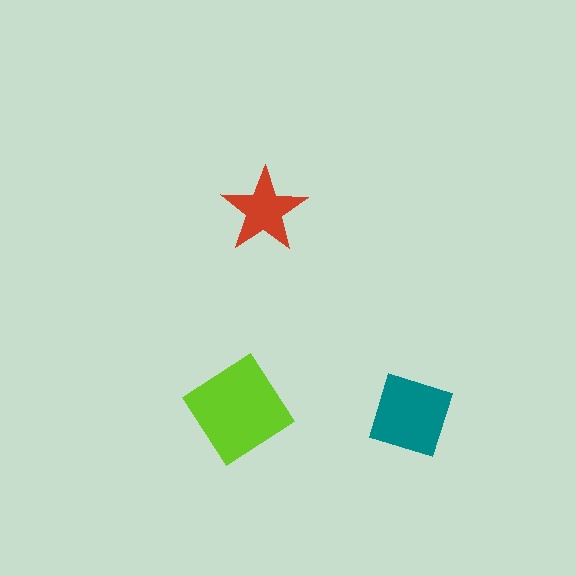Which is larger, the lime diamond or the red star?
The lime diamond.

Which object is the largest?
The lime diamond.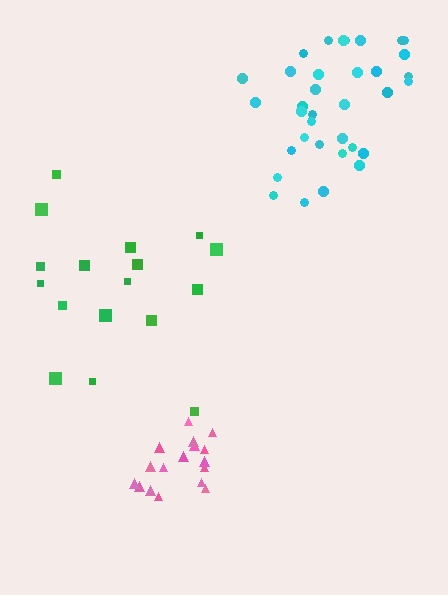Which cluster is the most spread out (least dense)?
Green.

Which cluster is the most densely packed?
Pink.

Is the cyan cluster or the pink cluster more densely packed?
Pink.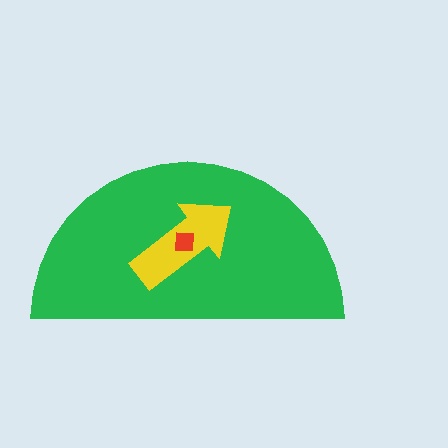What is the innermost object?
The red square.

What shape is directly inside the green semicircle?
The yellow arrow.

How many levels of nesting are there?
3.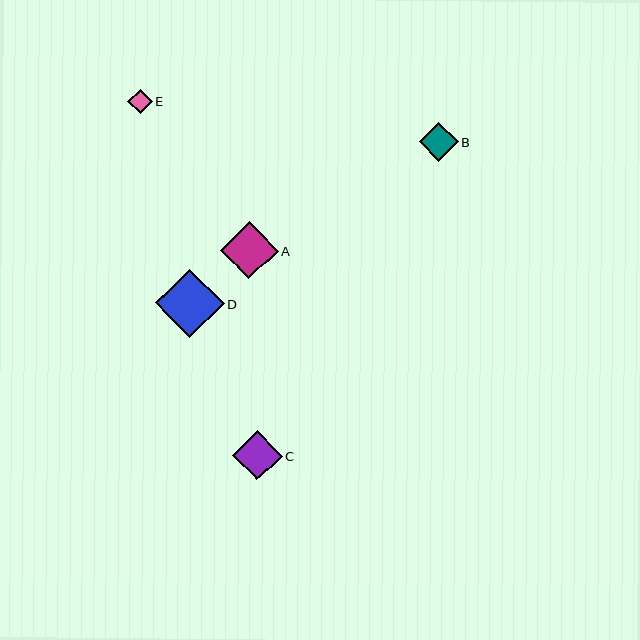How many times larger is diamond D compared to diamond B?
Diamond D is approximately 1.8 times the size of diamond B.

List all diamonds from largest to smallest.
From largest to smallest: D, A, C, B, E.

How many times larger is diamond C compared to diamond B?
Diamond C is approximately 1.3 times the size of diamond B.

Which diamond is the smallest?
Diamond E is the smallest with a size of approximately 24 pixels.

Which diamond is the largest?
Diamond D is the largest with a size of approximately 69 pixels.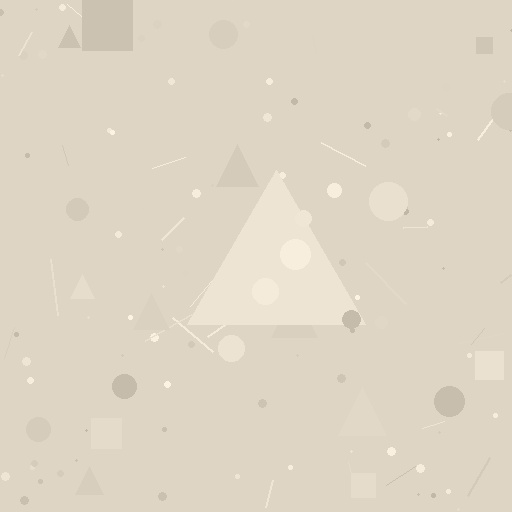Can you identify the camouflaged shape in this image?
The camouflaged shape is a triangle.